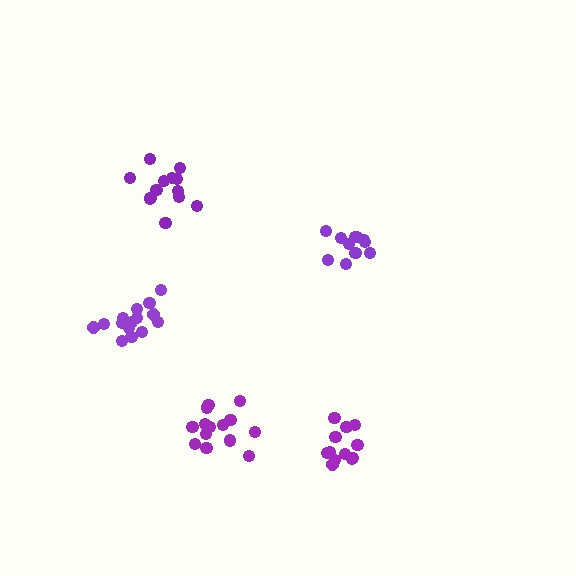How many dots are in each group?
Group 1: 14 dots, Group 2: 13 dots, Group 3: 11 dots, Group 4: 12 dots, Group 5: 15 dots (65 total).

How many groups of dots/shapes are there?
There are 5 groups.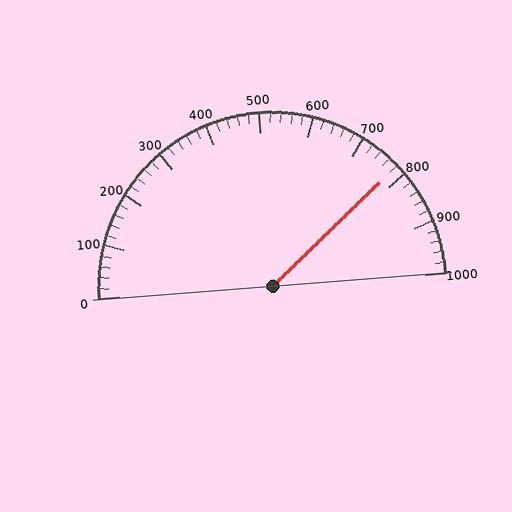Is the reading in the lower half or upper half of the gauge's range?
The reading is in the upper half of the range (0 to 1000).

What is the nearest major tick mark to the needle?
The nearest major tick mark is 800.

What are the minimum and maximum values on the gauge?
The gauge ranges from 0 to 1000.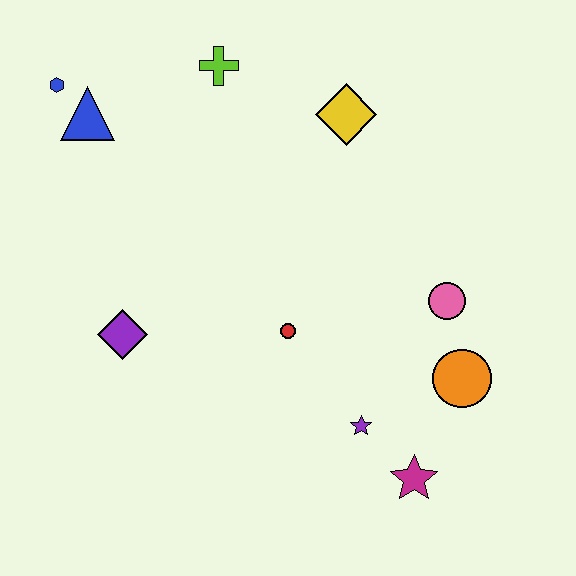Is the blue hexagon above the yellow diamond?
Yes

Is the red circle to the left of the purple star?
Yes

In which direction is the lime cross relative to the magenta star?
The lime cross is above the magenta star.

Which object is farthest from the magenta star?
The blue hexagon is farthest from the magenta star.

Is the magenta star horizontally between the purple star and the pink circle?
Yes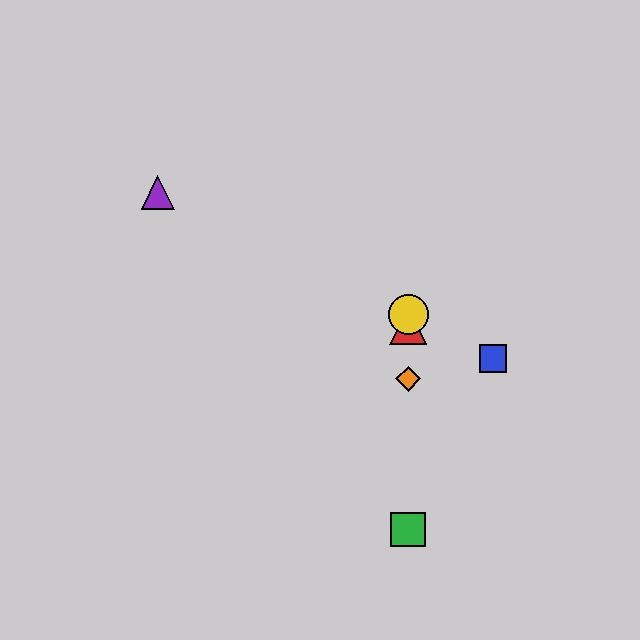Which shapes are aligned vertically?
The red triangle, the green square, the yellow circle, the orange diamond are aligned vertically.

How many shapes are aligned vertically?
4 shapes (the red triangle, the green square, the yellow circle, the orange diamond) are aligned vertically.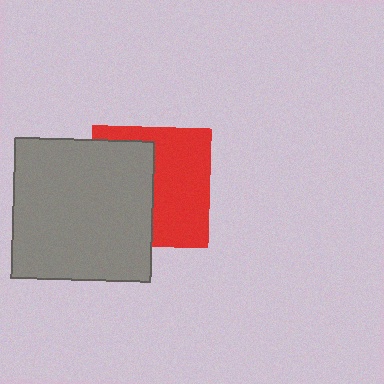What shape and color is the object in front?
The object in front is a gray square.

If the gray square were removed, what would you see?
You would see the complete red square.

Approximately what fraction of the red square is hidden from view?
Roughly 47% of the red square is hidden behind the gray square.